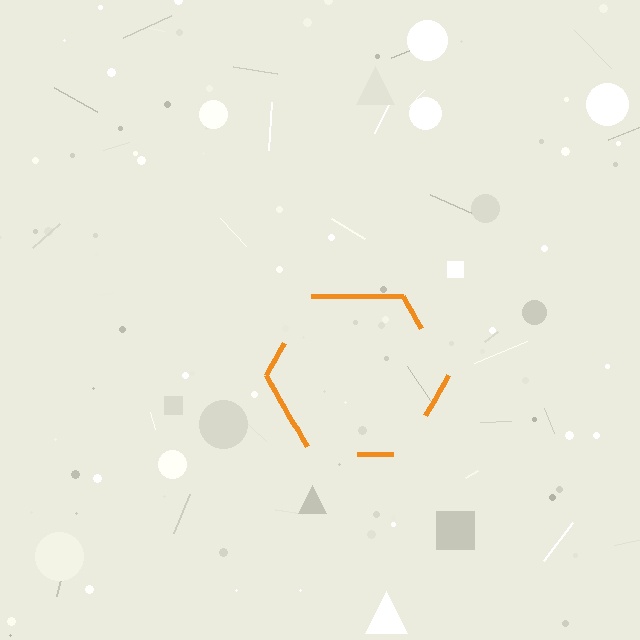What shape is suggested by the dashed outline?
The dashed outline suggests a hexagon.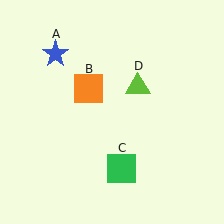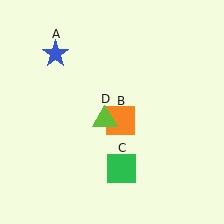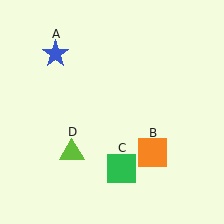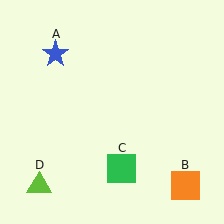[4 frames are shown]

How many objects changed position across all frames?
2 objects changed position: orange square (object B), lime triangle (object D).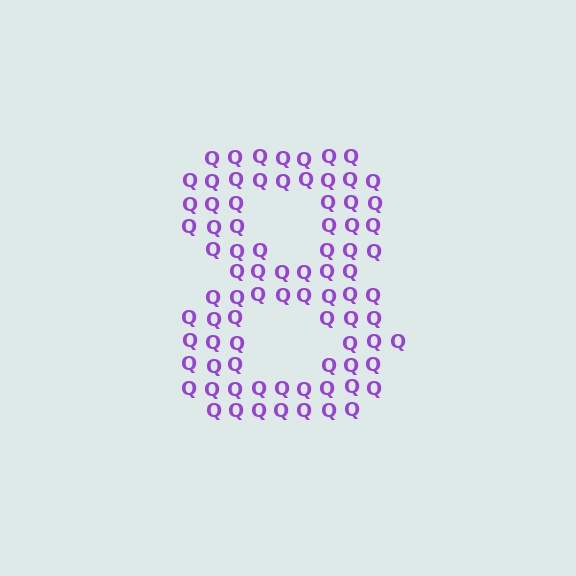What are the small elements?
The small elements are letter Q's.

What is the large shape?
The large shape is the digit 8.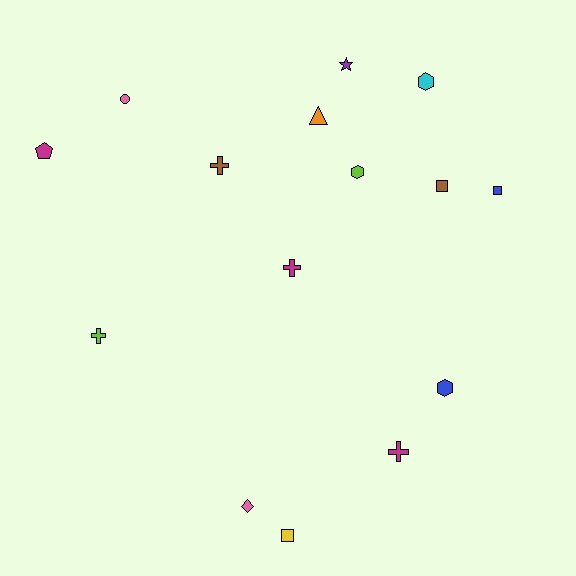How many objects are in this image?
There are 15 objects.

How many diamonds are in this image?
There is 1 diamond.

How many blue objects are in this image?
There are 2 blue objects.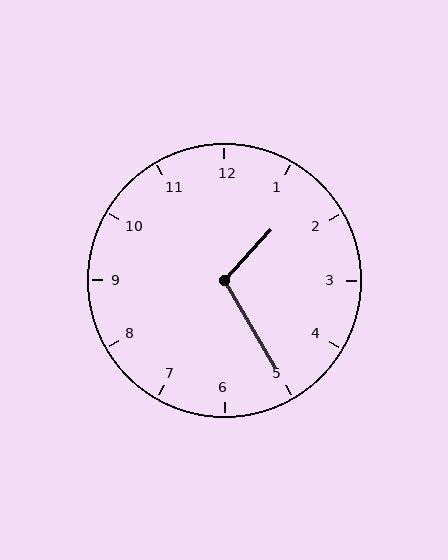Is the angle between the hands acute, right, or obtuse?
It is obtuse.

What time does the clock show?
1:25.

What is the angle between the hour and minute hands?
Approximately 108 degrees.